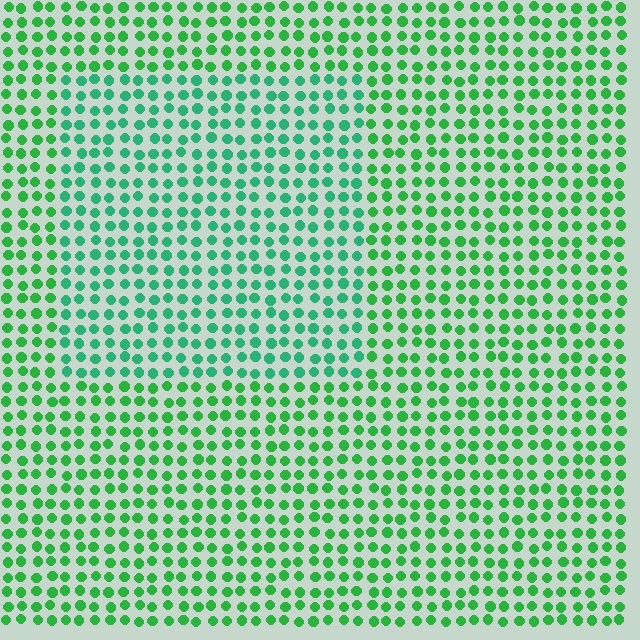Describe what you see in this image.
The image is filled with small green elements in a uniform arrangement. A rectangle-shaped region is visible where the elements are tinted to a slightly different hue, forming a subtle color boundary.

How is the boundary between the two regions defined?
The boundary is defined purely by a slight shift in hue (about 25 degrees). Spacing, size, and orientation are identical on both sides.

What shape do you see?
I see a rectangle.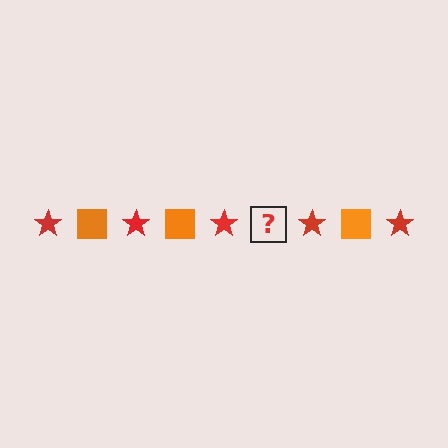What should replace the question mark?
The question mark should be replaced with an orange square.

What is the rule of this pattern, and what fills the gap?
The rule is that the pattern alternates between red star and orange square. The gap should be filled with an orange square.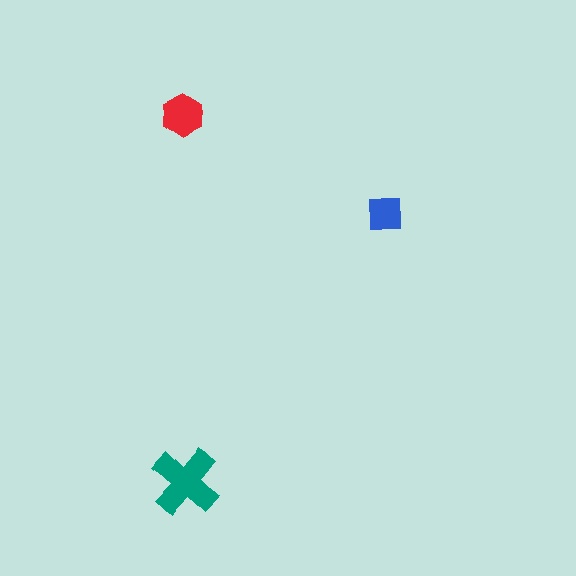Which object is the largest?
The teal cross.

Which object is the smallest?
The blue square.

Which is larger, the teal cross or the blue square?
The teal cross.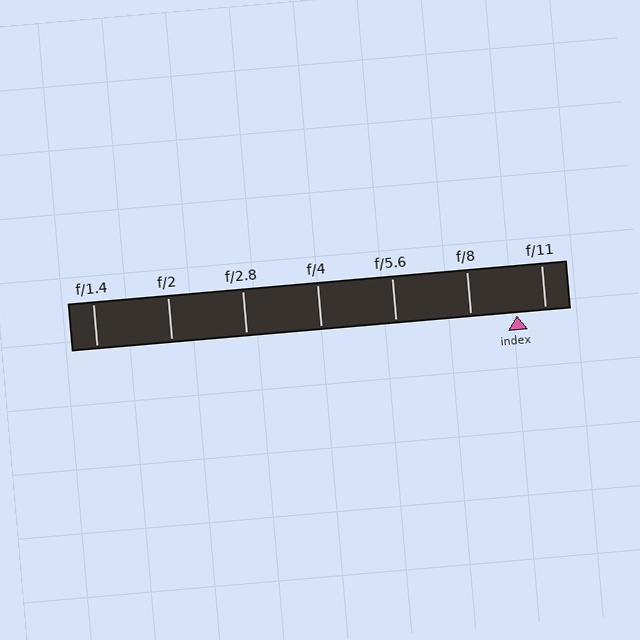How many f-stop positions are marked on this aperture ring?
There are 7 f-stop positions marked.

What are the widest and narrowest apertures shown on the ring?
The widest aperture shown is f/1.4 and the narrowest is f/11.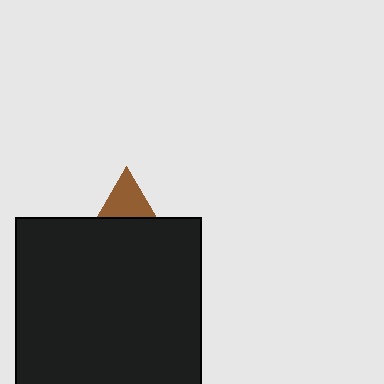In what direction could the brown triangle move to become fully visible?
The brown triangle could move up. That would shift it out from behind the black square entirely.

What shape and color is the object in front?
The object in front is a black square.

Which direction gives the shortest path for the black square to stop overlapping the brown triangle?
Moving down gives the shortest separation.